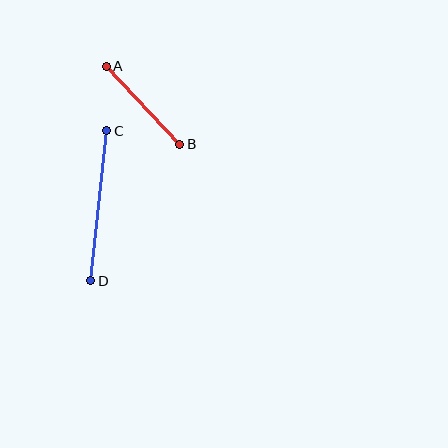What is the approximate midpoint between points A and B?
The midpoint is at approximately (143, 105) pixels.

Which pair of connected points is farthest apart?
Points C and D are farthest apart.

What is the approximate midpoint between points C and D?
The midpoint is at approximately (99, 206) pixels.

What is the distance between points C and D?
The distance is approximately 151 pixels.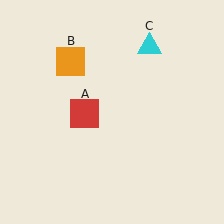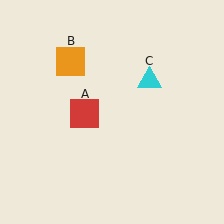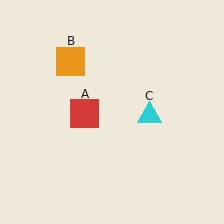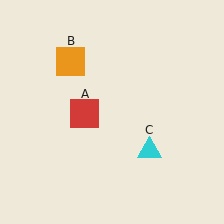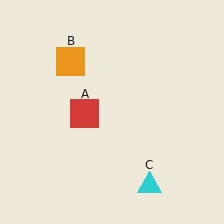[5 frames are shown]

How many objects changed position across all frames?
1 object changed position: cyan triangle (object C).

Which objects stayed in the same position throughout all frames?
Red square (object A) and orange square (object B) remained stationary.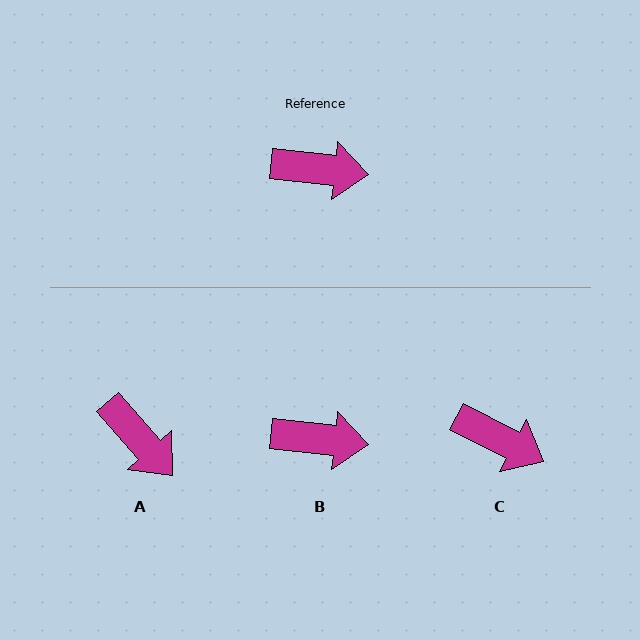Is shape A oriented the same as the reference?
No, it is off by about 42 degrees.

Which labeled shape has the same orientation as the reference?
B.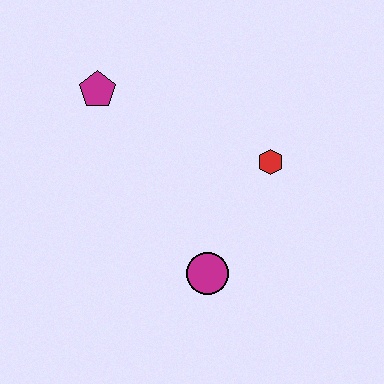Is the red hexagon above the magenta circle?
Yes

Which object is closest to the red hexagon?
The magenta circle is closest to the red hexagon.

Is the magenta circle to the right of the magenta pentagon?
Yes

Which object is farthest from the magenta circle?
The magenta pentagon is farthest from the magenta circle.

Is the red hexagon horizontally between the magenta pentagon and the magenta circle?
No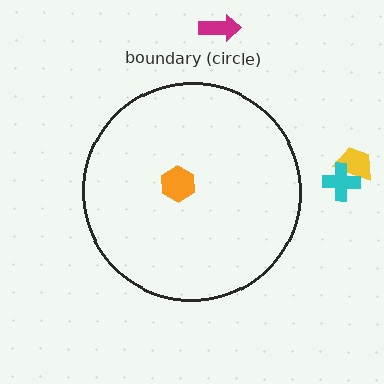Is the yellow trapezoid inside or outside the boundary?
Outside.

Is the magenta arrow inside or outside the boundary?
Outside.